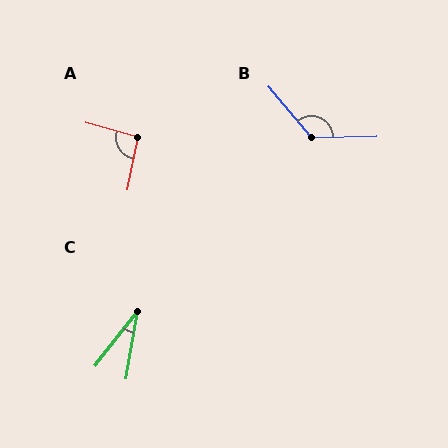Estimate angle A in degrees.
Approximately 94 degrees.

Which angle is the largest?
B, at approximately 128 degrees.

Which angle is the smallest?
C, at approximately 28 degrees.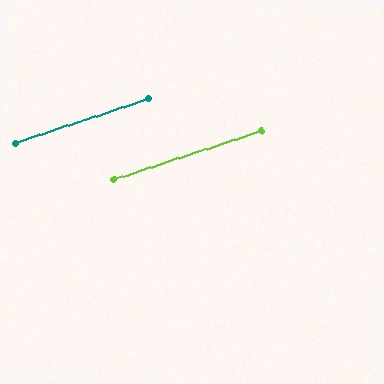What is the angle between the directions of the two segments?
Approximately 0 degrees.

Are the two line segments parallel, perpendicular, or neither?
Parallel — their directions differ by only 0.2°.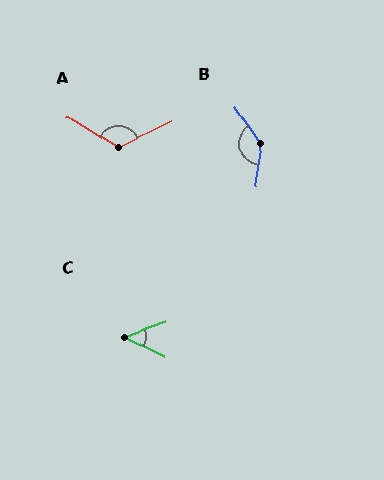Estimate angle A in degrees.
Approximately 122 degrees.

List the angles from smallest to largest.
C (45°), A (122°), B (138°).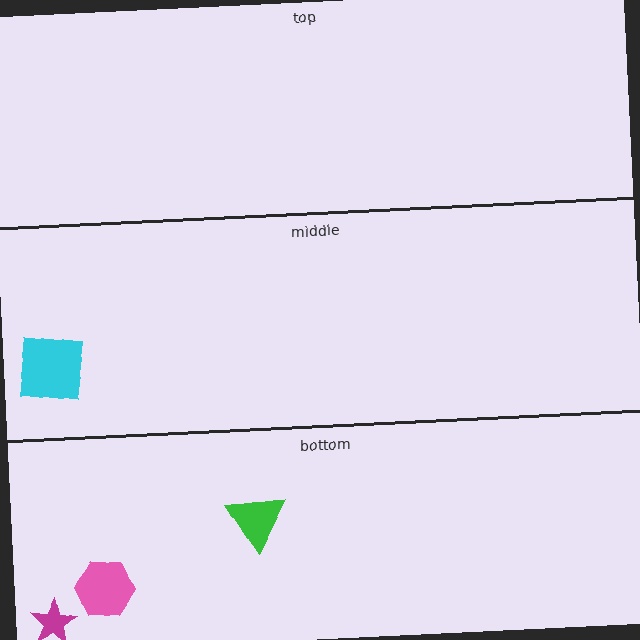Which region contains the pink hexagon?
The bottom region.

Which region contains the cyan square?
The middle region.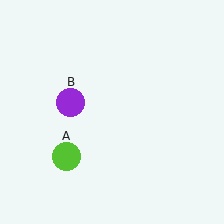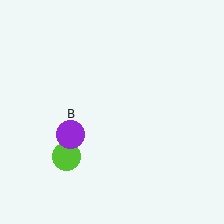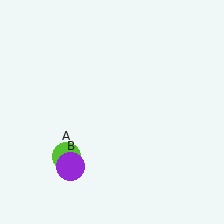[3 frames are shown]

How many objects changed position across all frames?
1 object changed position: purple circle (object B).